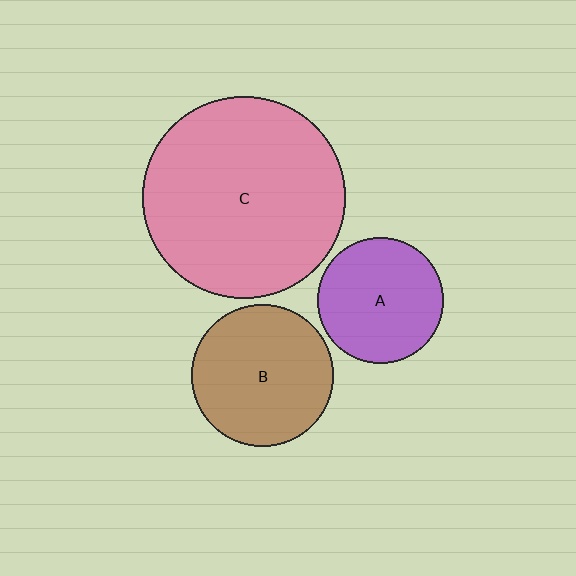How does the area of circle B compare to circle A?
Approximately 1.3 times.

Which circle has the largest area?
Circle C (pink).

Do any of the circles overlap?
No, none of the circles overlap.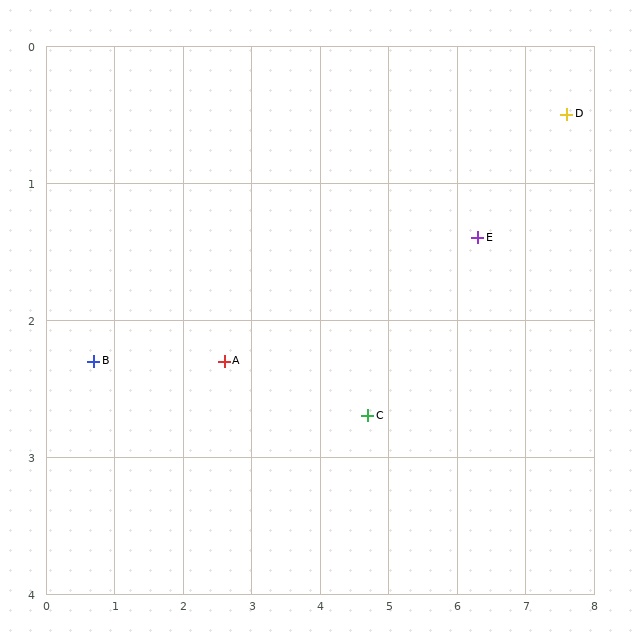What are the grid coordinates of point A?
Point A is at approximately (2.6, 2.3).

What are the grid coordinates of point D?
Point D is at approximately (7.6, 0.5).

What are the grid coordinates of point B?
Point B is at approximately (0.7, 2.3).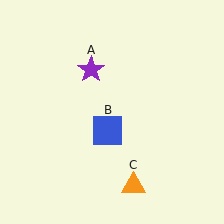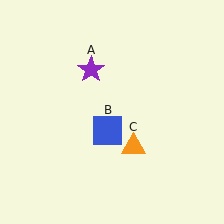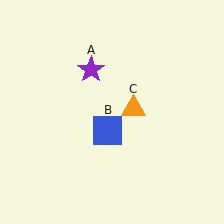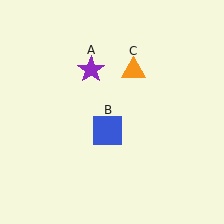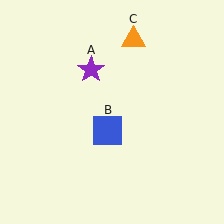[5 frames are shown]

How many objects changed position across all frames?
1 object changed position: orange triangle (object C).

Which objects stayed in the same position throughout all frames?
Purple star (object A) and blue square (object B) remained stationary.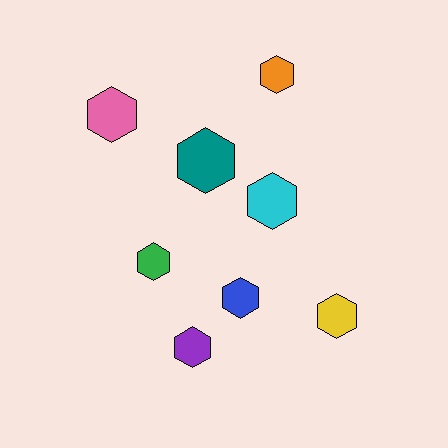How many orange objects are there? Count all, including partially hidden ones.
There is 1 orange object.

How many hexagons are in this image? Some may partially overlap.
There are 8 hexagons.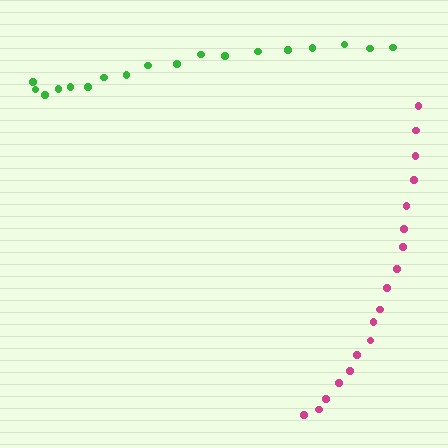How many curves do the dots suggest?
There are 2 distinct paths.